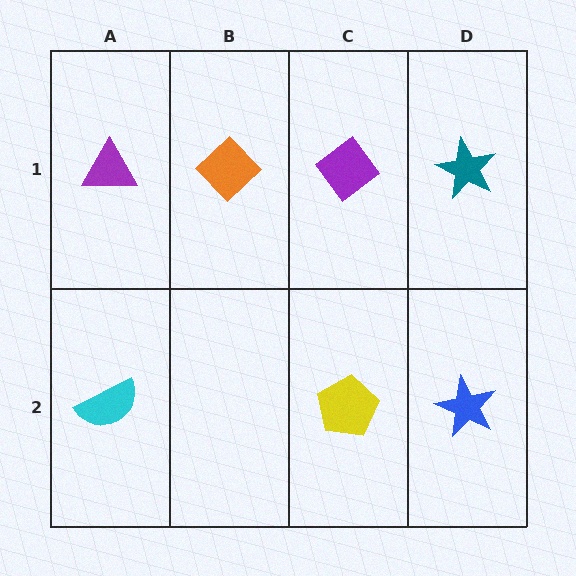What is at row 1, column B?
An orange diamond.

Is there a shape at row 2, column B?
No, that cell is empty.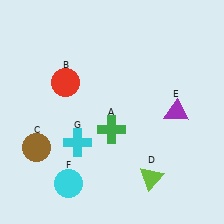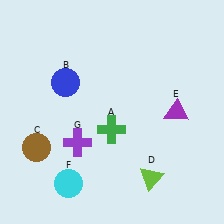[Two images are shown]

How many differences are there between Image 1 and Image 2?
There are 2 differences between the two images.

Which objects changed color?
B changed from red to blue. G changed from cyan to purple.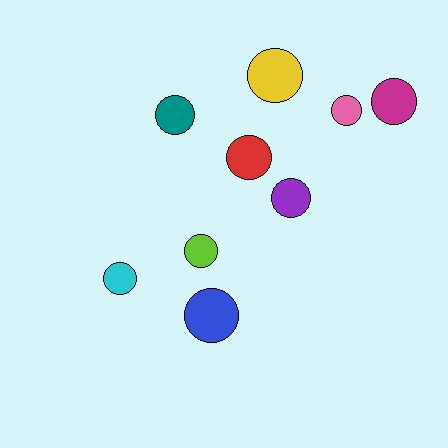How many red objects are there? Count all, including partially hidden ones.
There is 1 red object.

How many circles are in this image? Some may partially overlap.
There are 9 circles.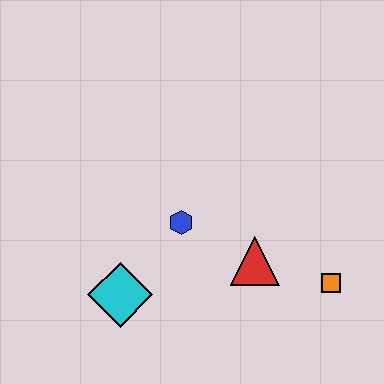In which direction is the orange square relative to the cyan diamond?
The orange square is to the right of the cyan diamond.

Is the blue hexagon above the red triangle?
Yes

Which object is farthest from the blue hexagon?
The orange square is farthest from the blue hexagon.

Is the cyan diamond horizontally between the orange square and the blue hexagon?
No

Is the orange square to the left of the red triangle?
No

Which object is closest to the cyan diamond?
The blue hexagon is closest to the cyan diamond.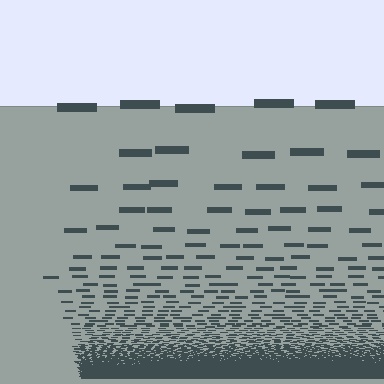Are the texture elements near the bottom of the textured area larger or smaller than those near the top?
Smaller. The gradient is inverted — elements near the bottom are smaller and denser.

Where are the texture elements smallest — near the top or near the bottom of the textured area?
Near the bottom.